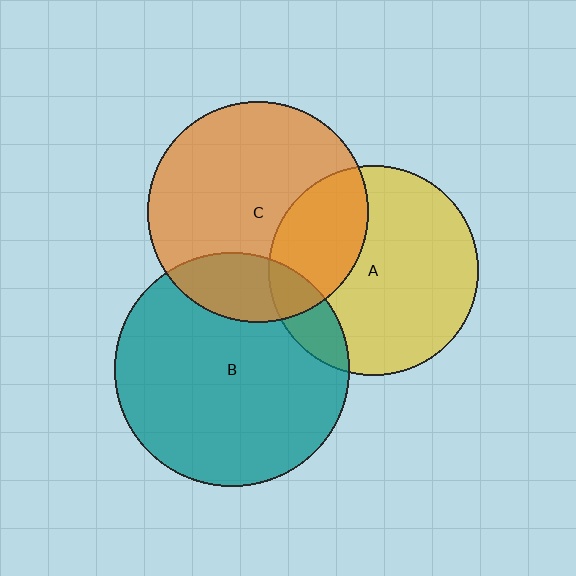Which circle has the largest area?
Circle B (teal).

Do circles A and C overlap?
Yes.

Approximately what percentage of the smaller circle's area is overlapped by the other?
Approximately 30%.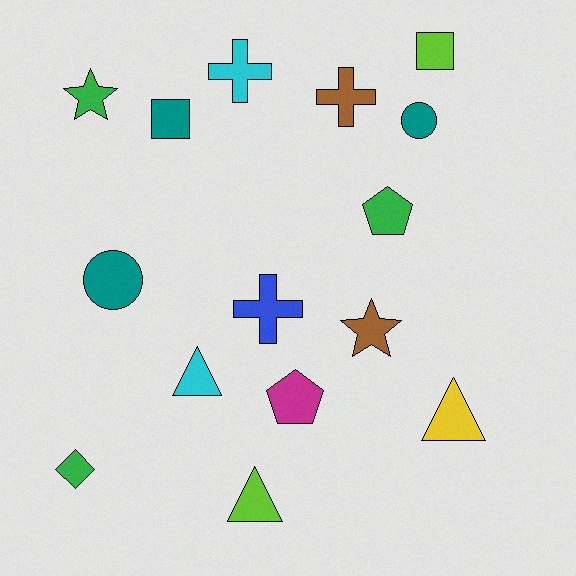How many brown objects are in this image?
There are 2 brown objects.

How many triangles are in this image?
There are 3 triangles.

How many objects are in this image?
There are 15 objects.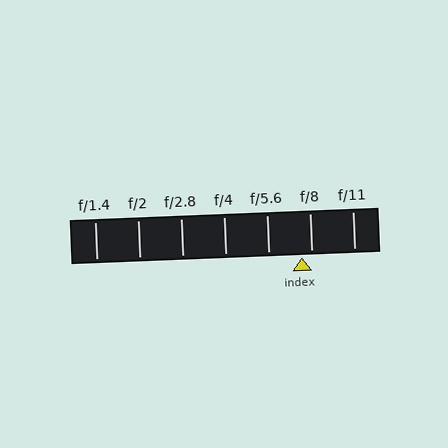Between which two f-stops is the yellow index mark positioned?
The index mark is between f/5.6 and f/8.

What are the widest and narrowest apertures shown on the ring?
The widest aperture shown is f/1.4 and the narrowest is f/11.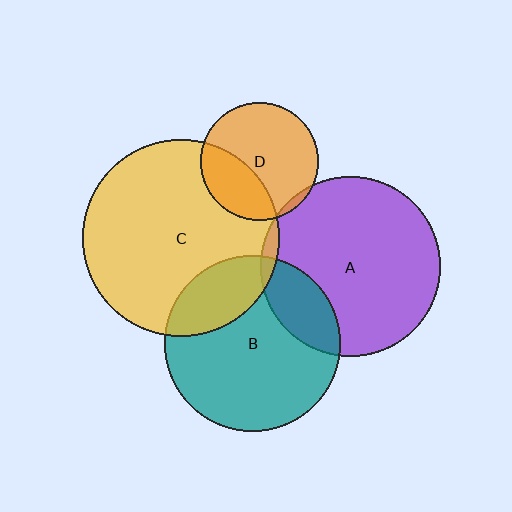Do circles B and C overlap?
Yes.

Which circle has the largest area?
Circle C (yellow).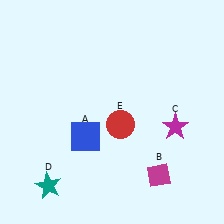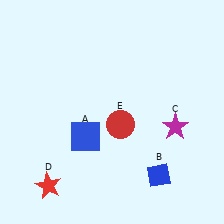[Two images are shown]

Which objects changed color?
B changed from magenta to blue. D changed from teal to red.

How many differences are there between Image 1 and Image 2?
There are 2 differences between the two images.